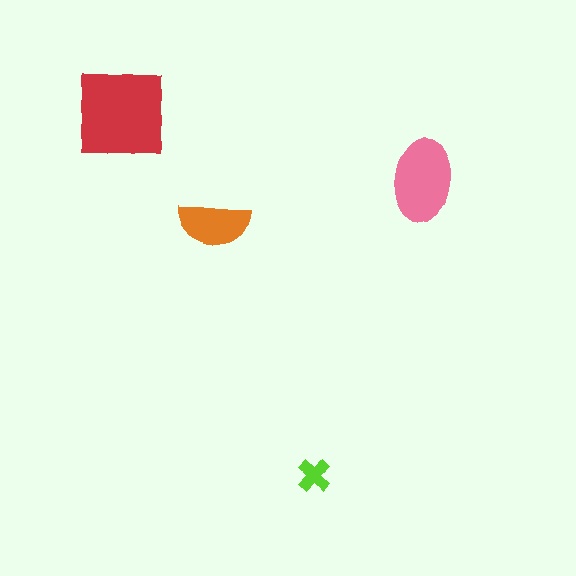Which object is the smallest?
The lime cross.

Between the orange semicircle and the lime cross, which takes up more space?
The orange semicircle.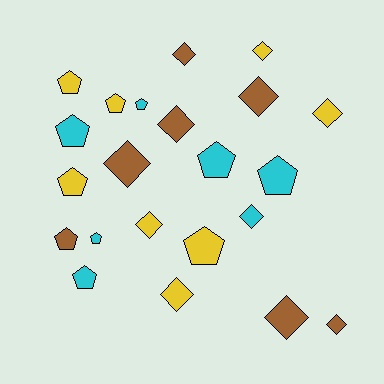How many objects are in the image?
There are 22 objects.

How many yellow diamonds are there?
There are 4 yellow diamonds.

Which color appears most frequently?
Yellow, with 8 objects.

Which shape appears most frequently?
Diamond, with 11 objects.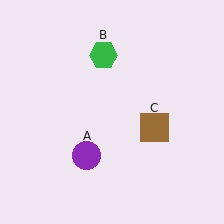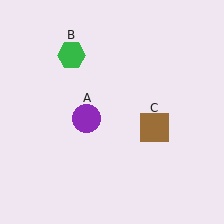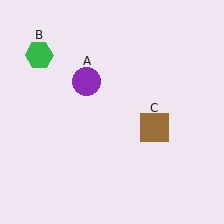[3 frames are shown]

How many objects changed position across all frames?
2 objects changed position: purple circle (object A), green hexagon (object B).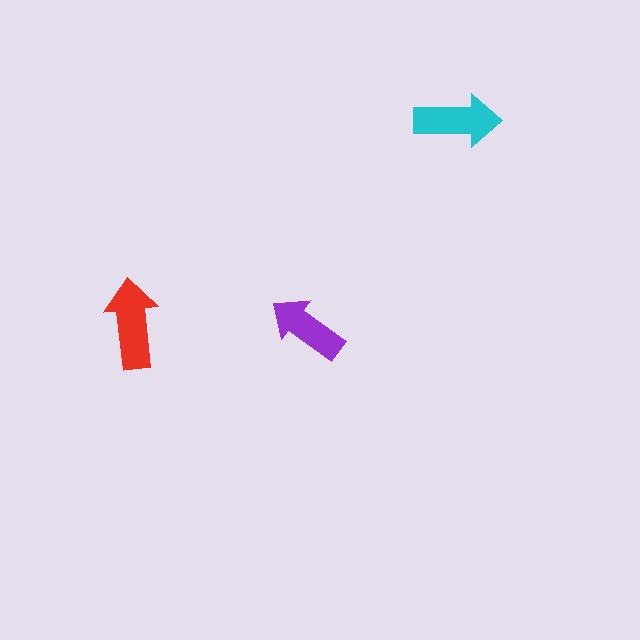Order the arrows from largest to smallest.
the red one, the cyan one, the purple one.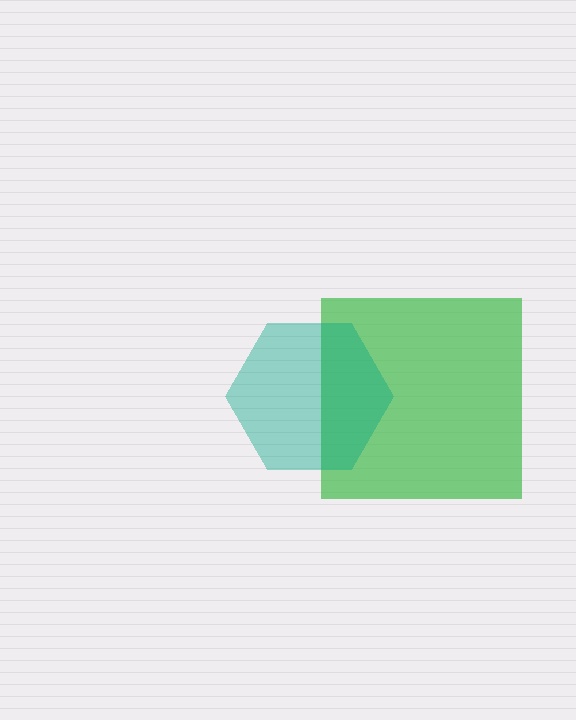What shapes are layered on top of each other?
The layered shapes are: a green square, a teal hexagon.